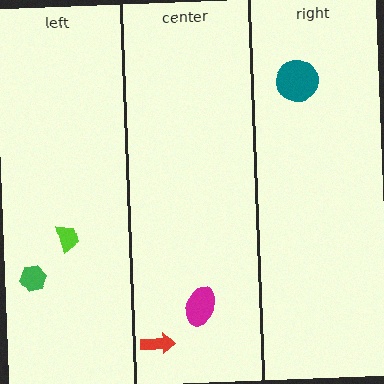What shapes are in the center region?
The magenta ellipse, the red arrow.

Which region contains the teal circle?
The right region.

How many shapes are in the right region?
1.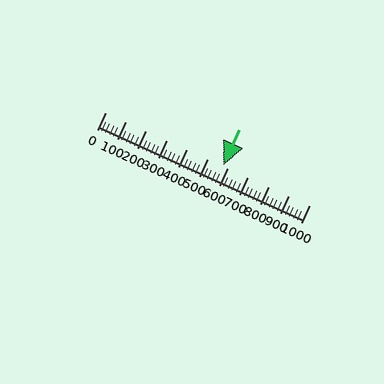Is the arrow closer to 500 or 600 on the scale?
The arrow is closer to 600.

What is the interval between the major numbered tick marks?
The major tick marks are spaced 100 units apart.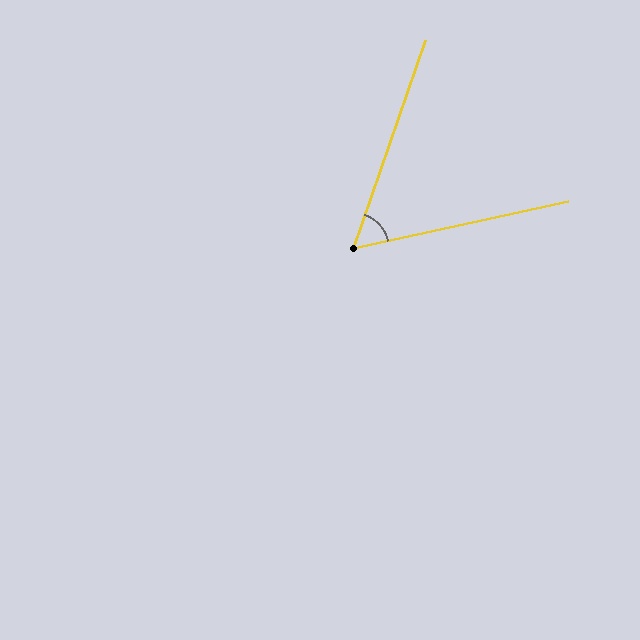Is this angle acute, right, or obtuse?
It is acute.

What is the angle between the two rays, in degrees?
Approximately 58 degrees.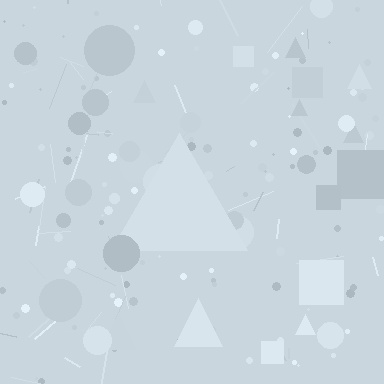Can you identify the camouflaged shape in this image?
The camouflaged shape is a triangle.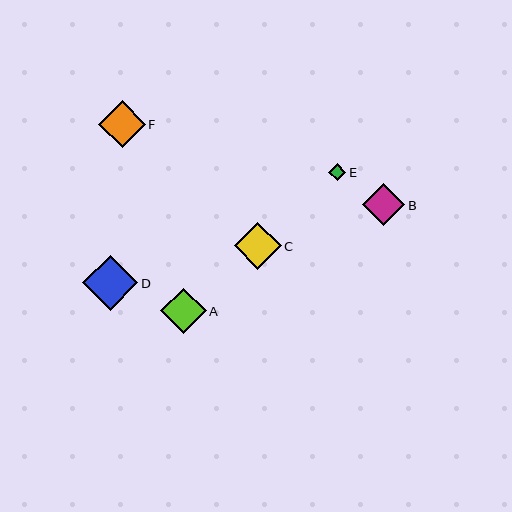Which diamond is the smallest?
Diamond E is the smallest with a size of approximately 18 pixels.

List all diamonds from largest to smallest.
From largest to smallest: D, C, F, A, B, E.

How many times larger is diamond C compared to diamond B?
Diamond C is approximately 1.1 times the size of diamond B.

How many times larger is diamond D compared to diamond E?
Diamond D is approximately 3.1 times the size of diamond E.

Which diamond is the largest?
Diamond D is the largest with a size of approximately 55 pixels.